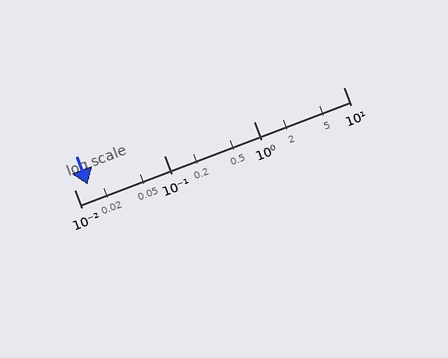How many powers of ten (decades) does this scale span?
The scale spans 3 decades, from 0.01 to 10.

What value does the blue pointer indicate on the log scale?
The pointer indicates approximately 0.014.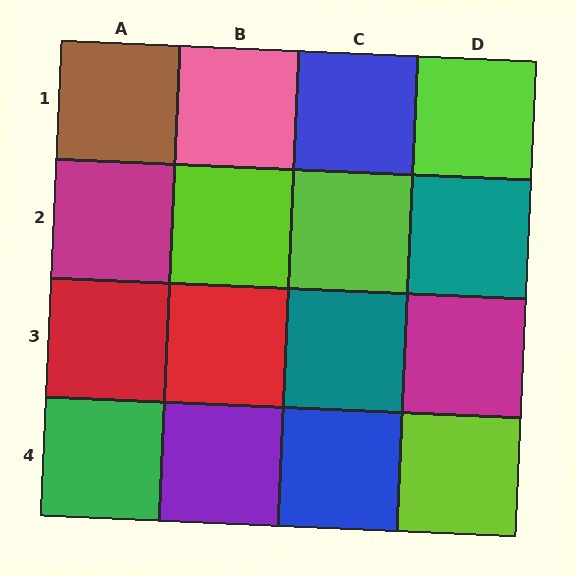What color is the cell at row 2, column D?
Teal.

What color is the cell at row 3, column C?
Teal.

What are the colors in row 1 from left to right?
Brown, pink, blue, lime.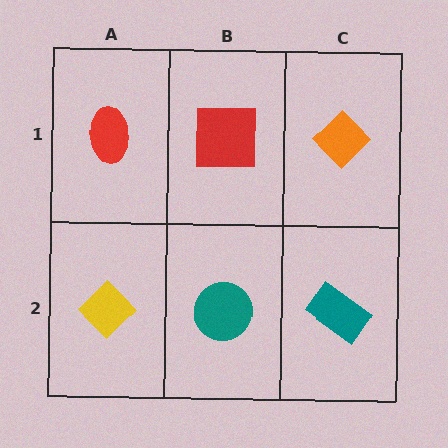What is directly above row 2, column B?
A red square.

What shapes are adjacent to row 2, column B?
A red square (row 1, column B), a yellow diamond (row 2, column A), a teal rectangle (row 2, column C).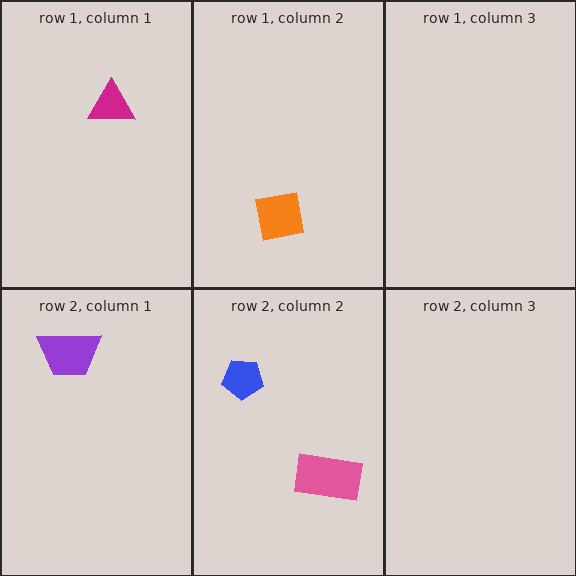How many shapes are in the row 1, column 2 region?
1.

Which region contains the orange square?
The row 1, column 2 region.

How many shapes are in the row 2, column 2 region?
2.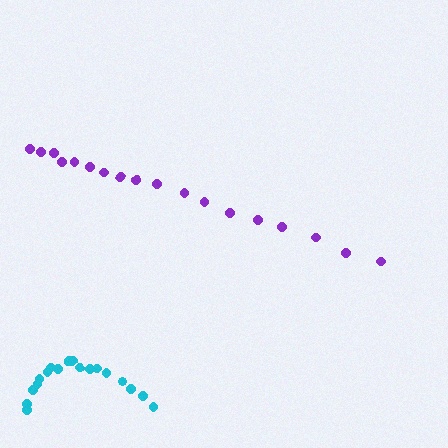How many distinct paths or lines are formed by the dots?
There are 2 distinct paths.